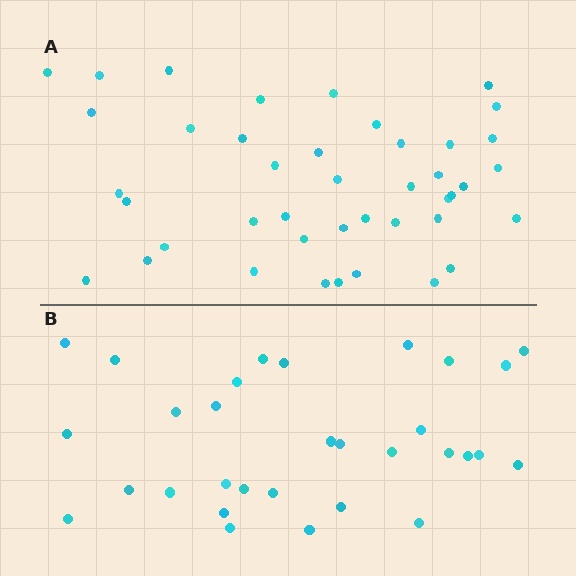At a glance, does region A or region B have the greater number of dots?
Region A (the top region) has more dots.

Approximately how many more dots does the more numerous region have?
Region A has roughly 12 or so more dots than region B.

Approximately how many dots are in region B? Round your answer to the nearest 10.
About 30 dots. (The exact count is 31, which rounds to 30.)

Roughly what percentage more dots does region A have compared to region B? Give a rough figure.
About 35% more.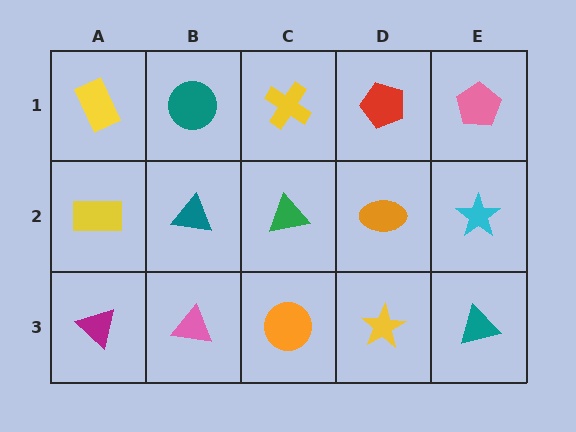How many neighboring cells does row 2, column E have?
3.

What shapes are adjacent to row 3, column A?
A yellow rectangle (row 2, column A), a pink triangle (row 3, column B).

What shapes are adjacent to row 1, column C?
A green triangle (row 2, column C), a teal circle (row 1, column B), a red pentagon (row 1, column D).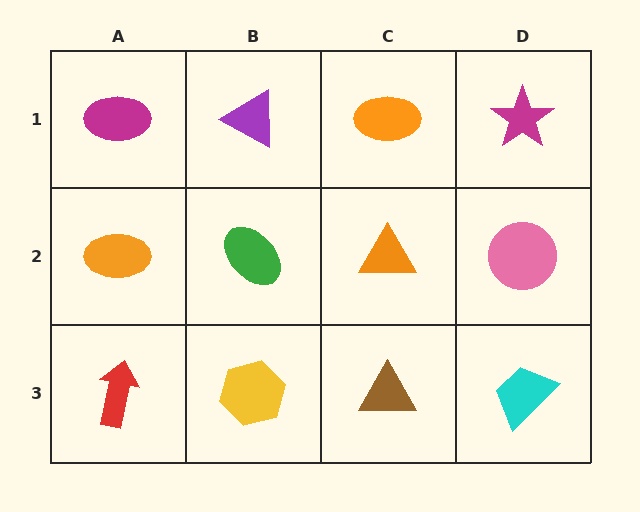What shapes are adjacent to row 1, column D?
A pink circle (row 2, column D), an orange ellipse (row 1, column C).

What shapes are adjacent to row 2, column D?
A magenta star (row 1, column D), a cyan trapezoid (row 3, column D), an orange triangle (row 2, column C).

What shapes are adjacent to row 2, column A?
A magenta ellipse (row 1, column A), a red arrow (row 3, column A), a green ellipse (row 2, column B).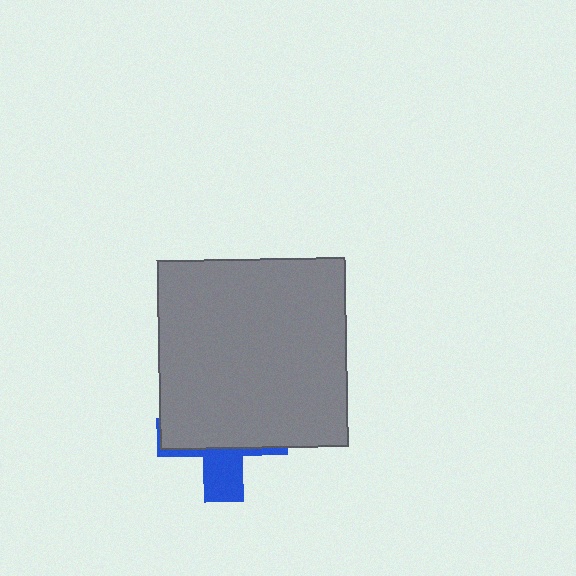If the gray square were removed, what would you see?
You would see the complete blue cross.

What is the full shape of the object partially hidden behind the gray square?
The partially hidden object is a blue cross.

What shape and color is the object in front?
The object in front is a gray square.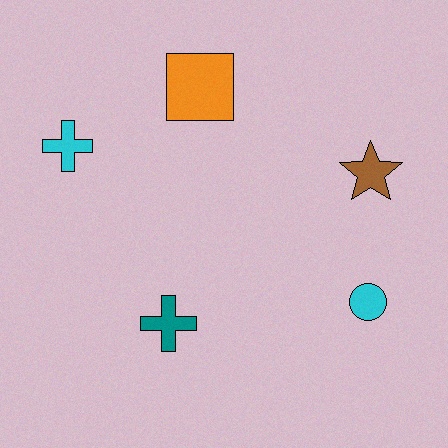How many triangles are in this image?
There are no triangles.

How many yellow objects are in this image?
There are no yellow objects.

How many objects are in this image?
There are 5 objects.